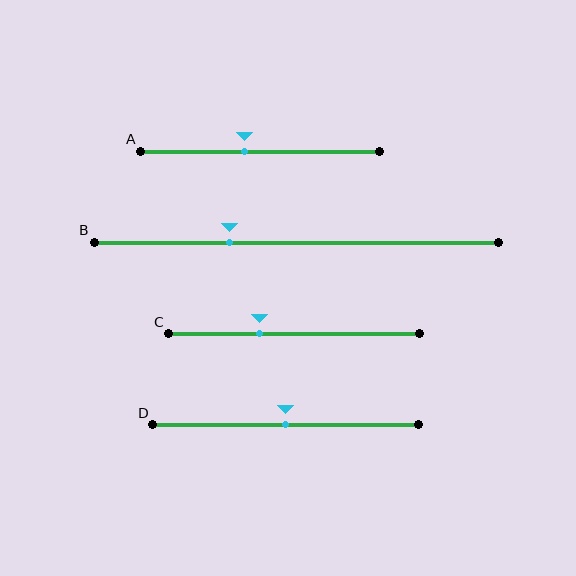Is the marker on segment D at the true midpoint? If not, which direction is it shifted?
Yes, the marker on segment D is at the true midpoint.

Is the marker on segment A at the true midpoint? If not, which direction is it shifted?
No, the marker on segment A is shifted to the left by about 7% of the segment length.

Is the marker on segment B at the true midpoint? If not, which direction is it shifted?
No, the marker on segment B is shifted to the left by about 17% of the segment length.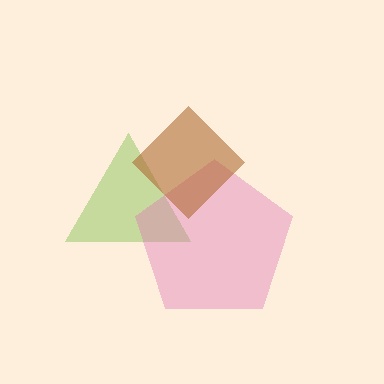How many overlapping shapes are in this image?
There are 3 overlapping shapes in the image.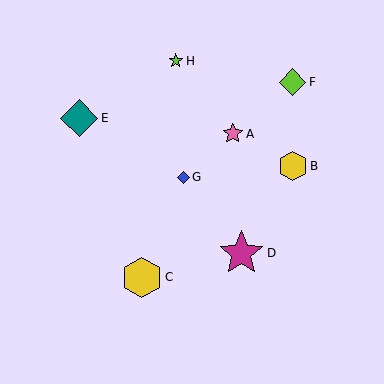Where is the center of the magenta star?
The center of the magenta star is at (241, 253).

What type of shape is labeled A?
Shape A is a pink star.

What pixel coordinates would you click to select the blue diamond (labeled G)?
Click at (183, 177) to select the blue diamond G.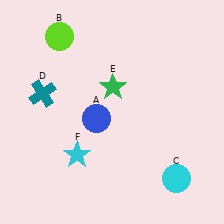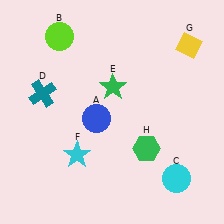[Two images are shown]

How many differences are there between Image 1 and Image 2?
There are 2 differences between the two images.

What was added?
A yellow diamond (G), a green hexagon (H) were added in Image 2.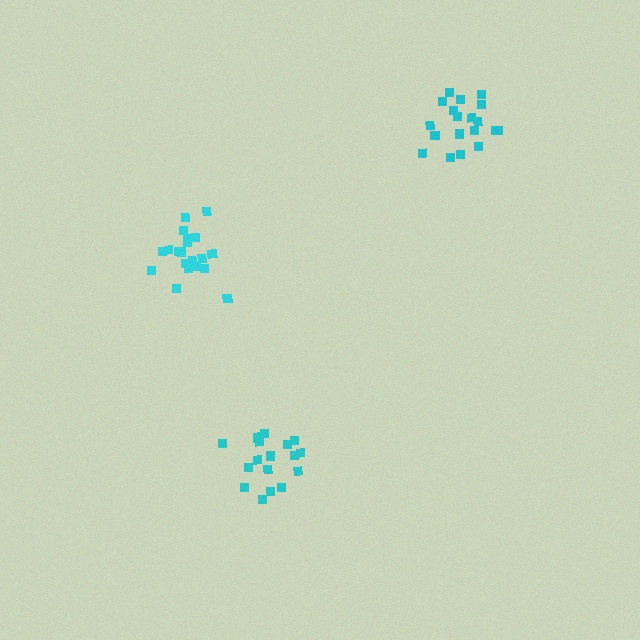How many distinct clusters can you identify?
There are 3 distinct clusters.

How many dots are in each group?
Group 1: 19 dots, Group 2: 17 dots, Group 3: 20 dots (56 total).